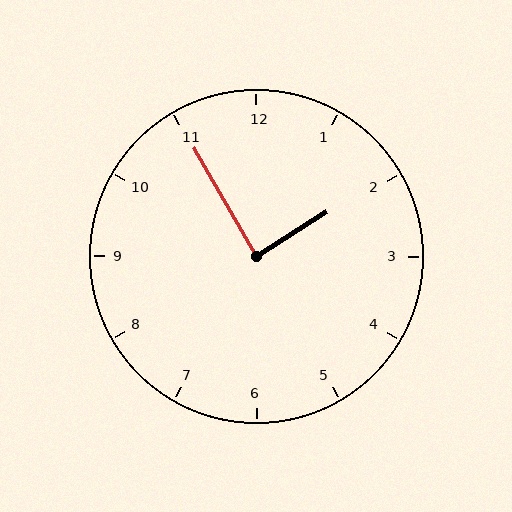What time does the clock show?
1:55.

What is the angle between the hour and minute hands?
Approximately 88 degrees.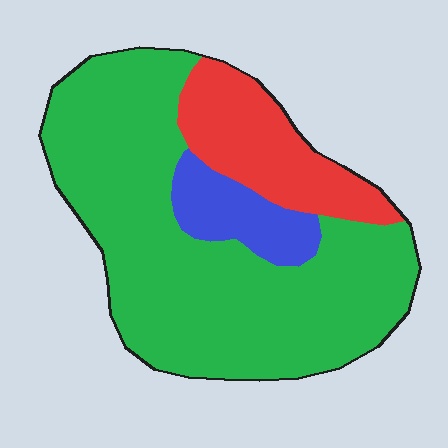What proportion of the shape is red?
Red covers 19% of the shape.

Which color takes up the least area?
Blue, at roughly 10%.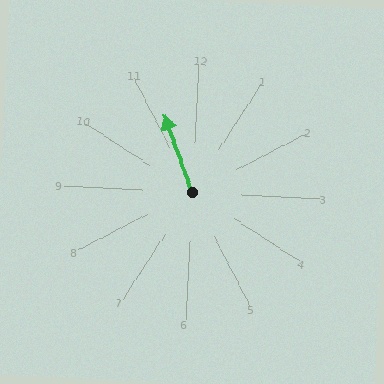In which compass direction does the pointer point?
Northwest.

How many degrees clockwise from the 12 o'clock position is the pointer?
Approximately 337 degrees.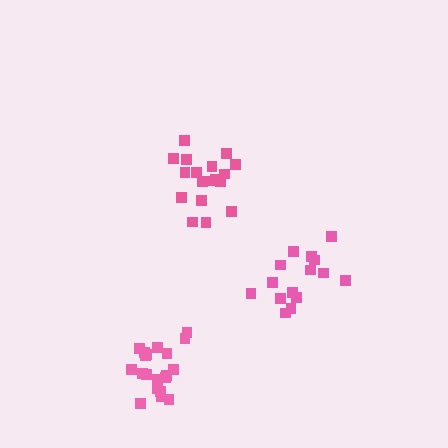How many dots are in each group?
Group 1: 15 dots, Group 2: 19 dots, Group 3: 20 dots (54 total).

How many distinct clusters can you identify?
There are 3 distinct clusters.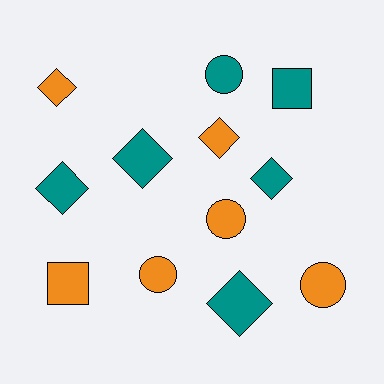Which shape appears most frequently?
Diamond, with 6 objects.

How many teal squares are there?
There is 1 teal square.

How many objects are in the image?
There are 12 objects.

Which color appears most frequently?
Orange, with 6 objects.